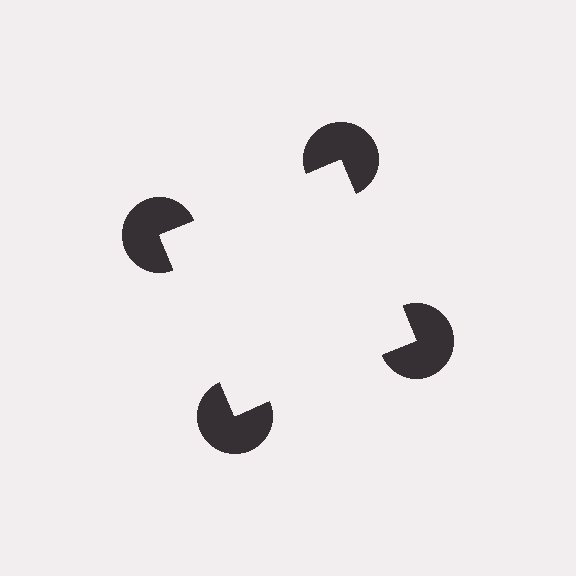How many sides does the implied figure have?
4 sides.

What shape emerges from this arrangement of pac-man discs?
An illusory square — its edges are inferred from the aligned wedge cuts in the pac-man discs, not physically drawn.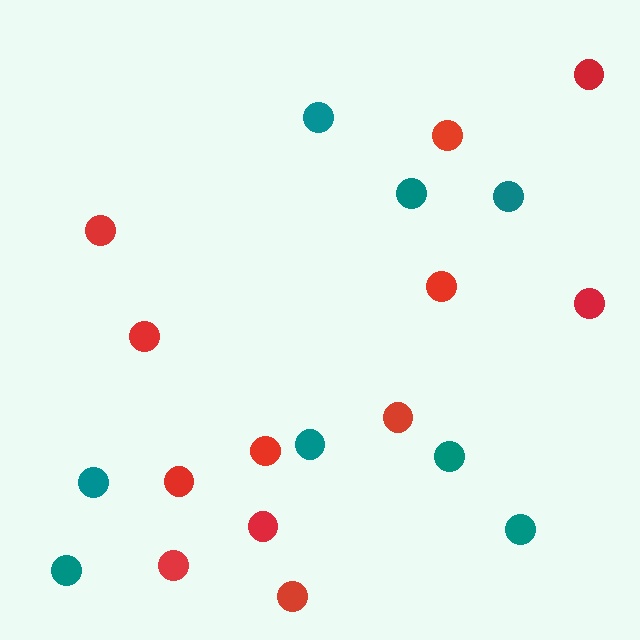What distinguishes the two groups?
There are 2 groups: one group of teal circles (8) and one group of red circles (12).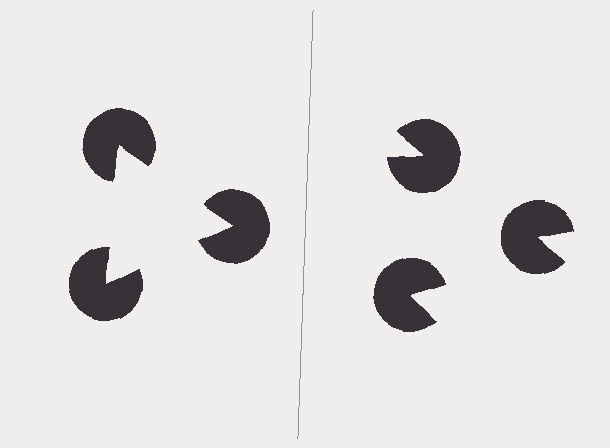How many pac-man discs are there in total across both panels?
6 — 3 on each side.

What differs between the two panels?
The pac-man discs are positioned identically on both sides; only the wedge orientations differ. On the left they align to a triangle; on the right they are misaligned.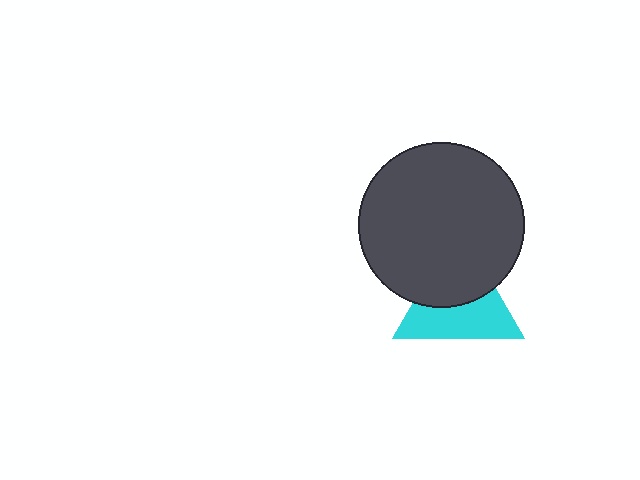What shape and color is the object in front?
The object in front is a dark gray circle.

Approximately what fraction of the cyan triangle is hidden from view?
Roughly 46% of the cyan triangle is hidden behind the dark gray circle.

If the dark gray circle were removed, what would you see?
You would see the complete cyan triangle.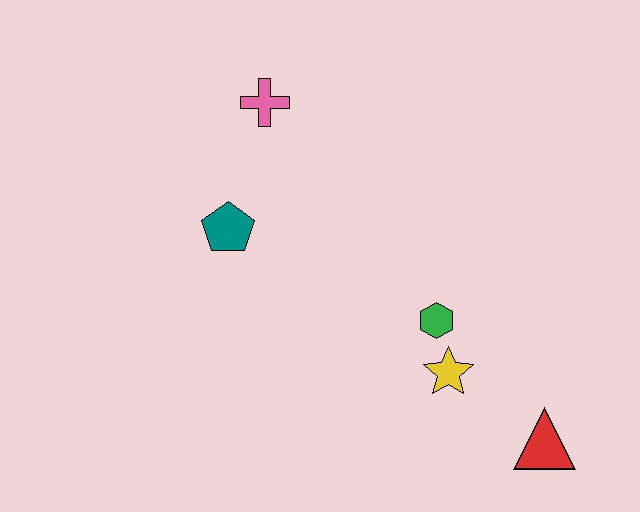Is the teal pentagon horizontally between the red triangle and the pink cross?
No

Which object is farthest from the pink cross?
The red triangle is farthest from the pink cross.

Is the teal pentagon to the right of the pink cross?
No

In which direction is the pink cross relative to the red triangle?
The pink cross is above the red triangle.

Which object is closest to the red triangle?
The yellow star is closest to the red triangle.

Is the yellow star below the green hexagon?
Yes